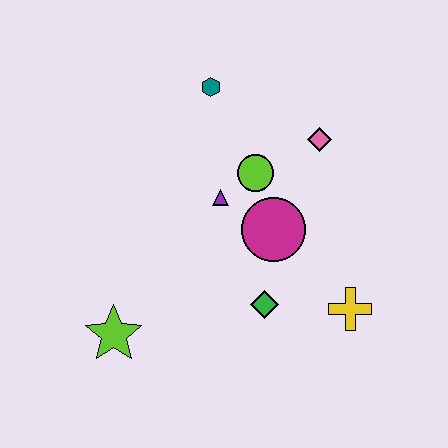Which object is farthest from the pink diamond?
The lime star is farthest from the pink diamond.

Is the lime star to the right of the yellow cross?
No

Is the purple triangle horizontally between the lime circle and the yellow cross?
No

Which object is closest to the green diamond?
The magenta circle is closest to the green diamond.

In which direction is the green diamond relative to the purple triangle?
The green diamond is below the purple triangle.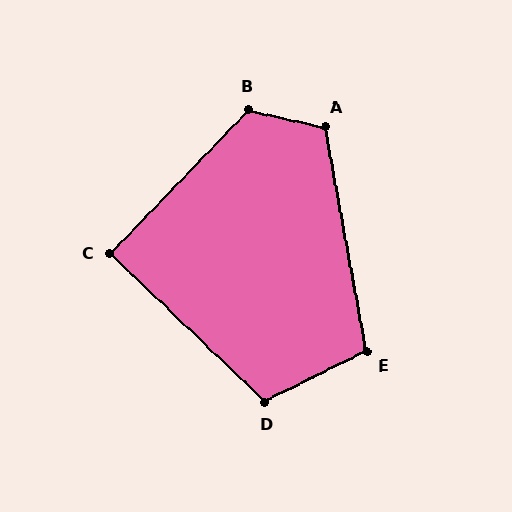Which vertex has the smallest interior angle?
C, at approximately 90 degrees.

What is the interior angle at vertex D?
Approximately 110 degrees (obtuse).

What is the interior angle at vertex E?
Approximately 106 degrees (obtuse).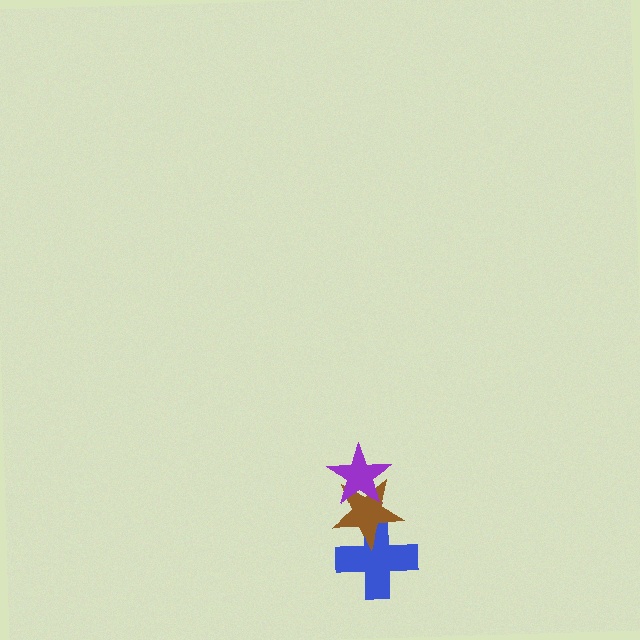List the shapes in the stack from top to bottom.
From top to bottom: the purple star, the brown star, the blue cross.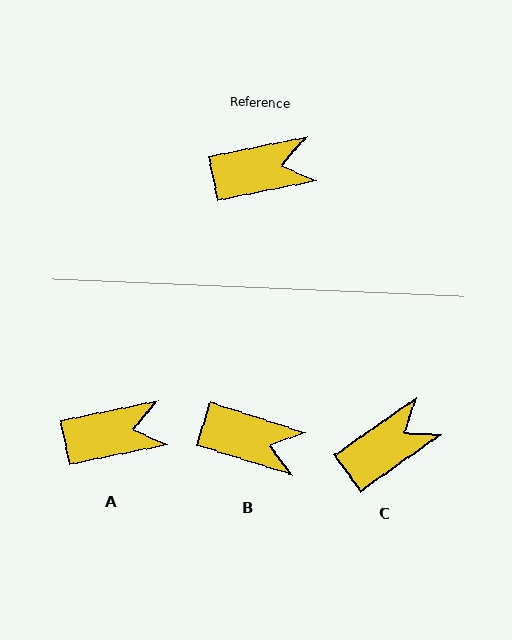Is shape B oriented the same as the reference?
No, it is off by about 29 degrees.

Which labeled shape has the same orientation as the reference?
A.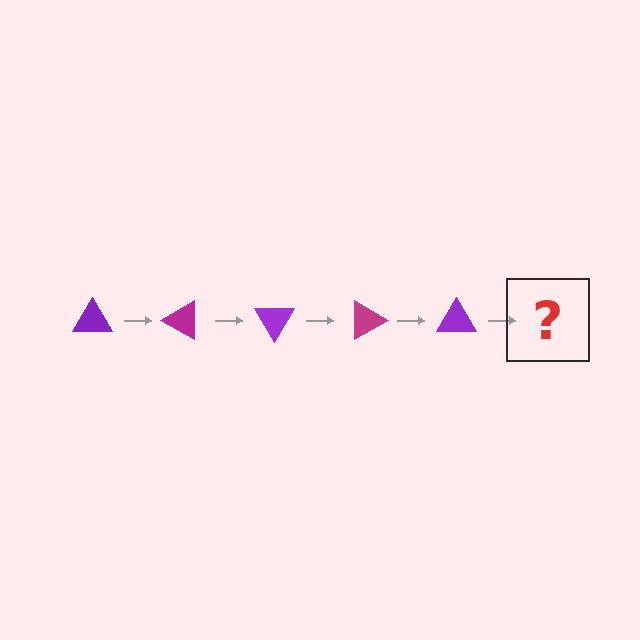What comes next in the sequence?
The next element should be a magenta triangle, rotated 150 degrees from the start.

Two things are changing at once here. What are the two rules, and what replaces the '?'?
The two rules are that it rotates 30 degrees each step and the color cycles through purple and magenta. The '?' should be a magenta triangle, rotated 150 degrees from the start.